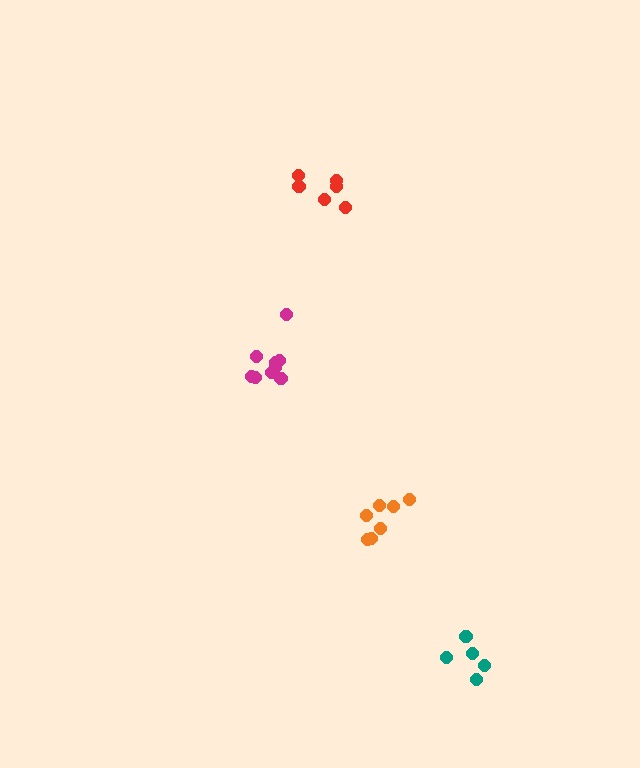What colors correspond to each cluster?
The clusters are colored: magenta, orange, red, teal.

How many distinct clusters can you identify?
There are 4 distinct clusters.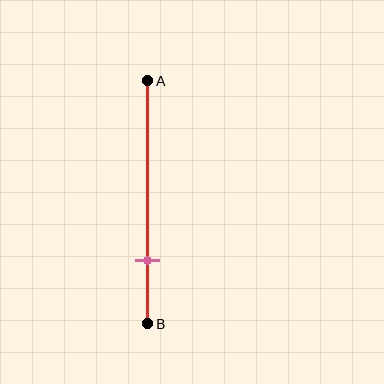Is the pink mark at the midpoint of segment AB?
No, the mark is at about 75% from A, not at the 50% midpoint.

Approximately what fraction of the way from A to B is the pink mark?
The pink mark is approximately 75% of the way from A to B.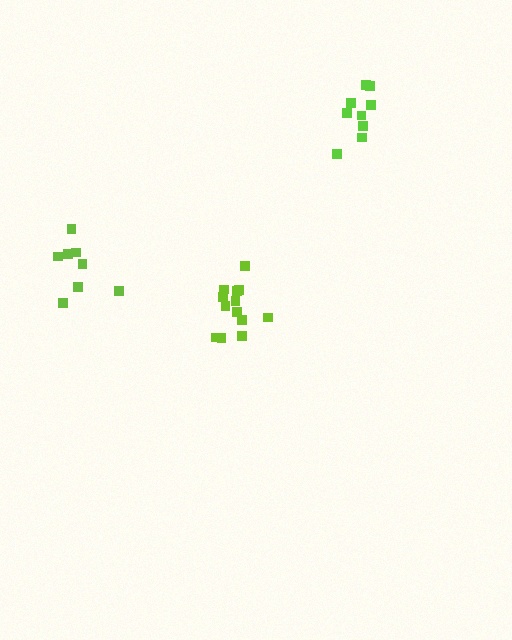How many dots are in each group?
Group 1: 8 dots, Group 2: 13 dots, Group 3: 9 dots (30 total).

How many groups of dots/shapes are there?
There are 3 groups.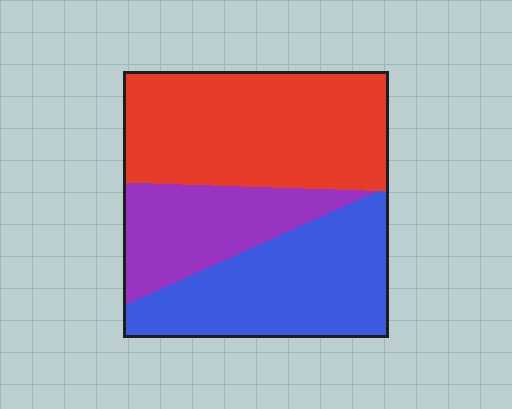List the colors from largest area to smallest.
From largest to smallest: red, blue, purple.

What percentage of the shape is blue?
Blue covers 34% of the shape.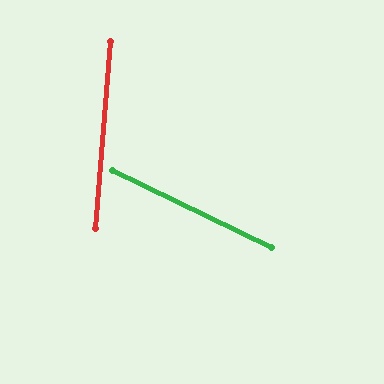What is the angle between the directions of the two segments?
Approximately 69 degrees.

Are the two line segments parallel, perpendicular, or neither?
Neither parallel nor perpendicular — they differ by about 69°.